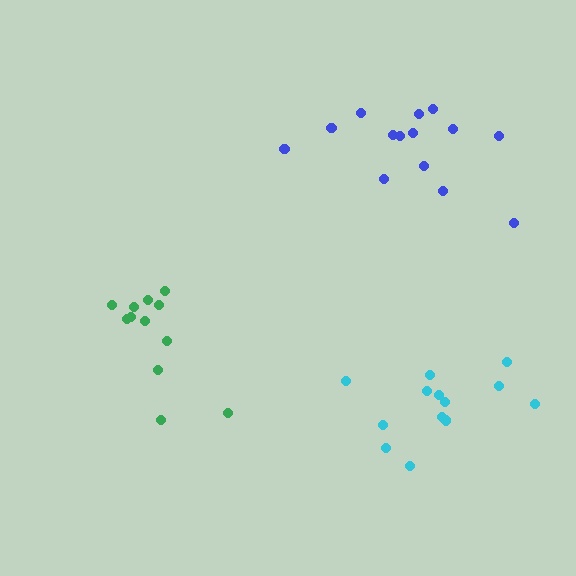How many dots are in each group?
Group 1: 13 dots, Group 2: 12 dots, Group 3: 14 dots (39 total).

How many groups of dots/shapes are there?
There are 3 groups.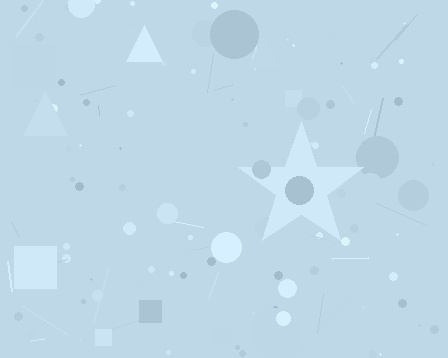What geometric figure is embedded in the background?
A star is embedded in the background.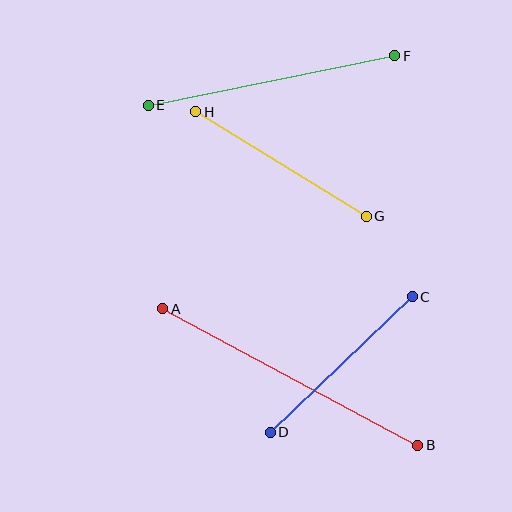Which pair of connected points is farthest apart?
Points A and B are farthest apart.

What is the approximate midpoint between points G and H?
The midpoint is at approximately (281, 164) pixels.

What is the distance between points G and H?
The distance is approximately 200 pixels.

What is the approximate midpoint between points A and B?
The midpoint is at approximately (290, 377) pixels.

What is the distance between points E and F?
The distance is approximately 251 pixels.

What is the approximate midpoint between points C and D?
The midpoint is at approximately (341, 365) pixels.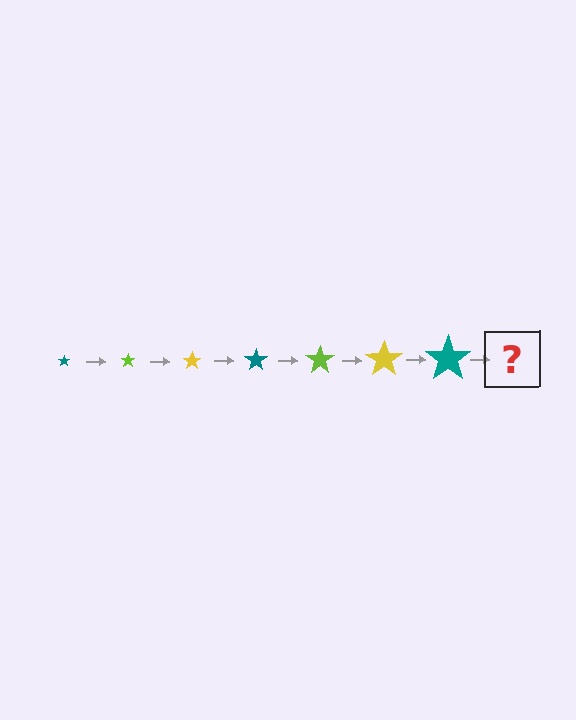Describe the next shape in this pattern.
It should be a lime star, larger than the previous one.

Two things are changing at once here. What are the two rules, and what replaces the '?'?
The two rules are that the star grows larger each step and the color cycles through teal, lime, and yellow. The '?' should be a lime star, larger than the previous one.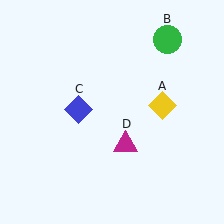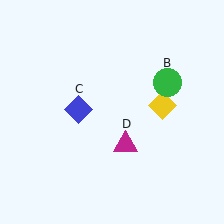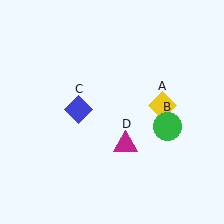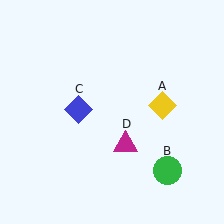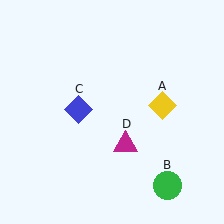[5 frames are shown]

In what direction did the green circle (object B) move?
The green circle (object B) moved down.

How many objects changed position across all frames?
1 object changed position: green circle (object B).